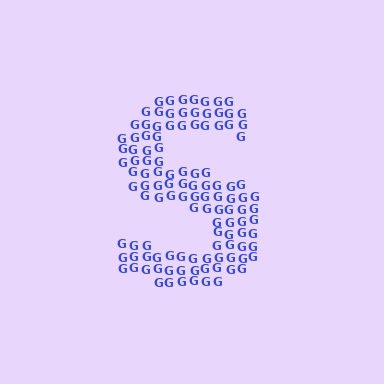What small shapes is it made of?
It is made of small letter G's.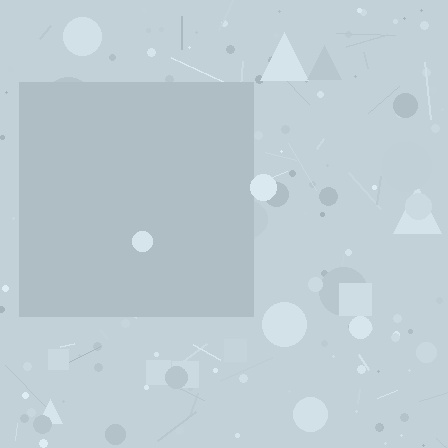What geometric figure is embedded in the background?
A square is embedded in the background.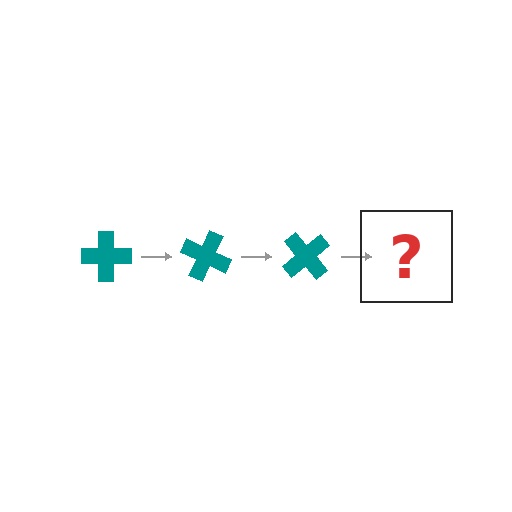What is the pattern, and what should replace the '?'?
The pattern is that the cross rotates 25 degrees each step. The '?' should be a teal cross rotated 75 degrees.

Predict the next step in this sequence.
The next step is a teal cross rotated 75 degrees.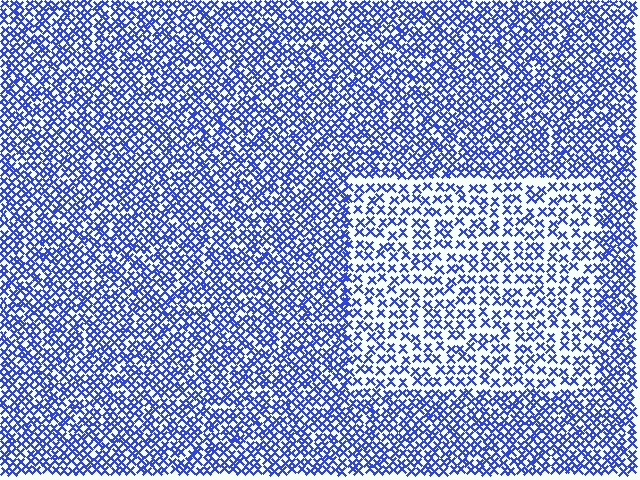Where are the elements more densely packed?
The elements are more densely packed outside the rectangle boundary.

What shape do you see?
I see a rectangle.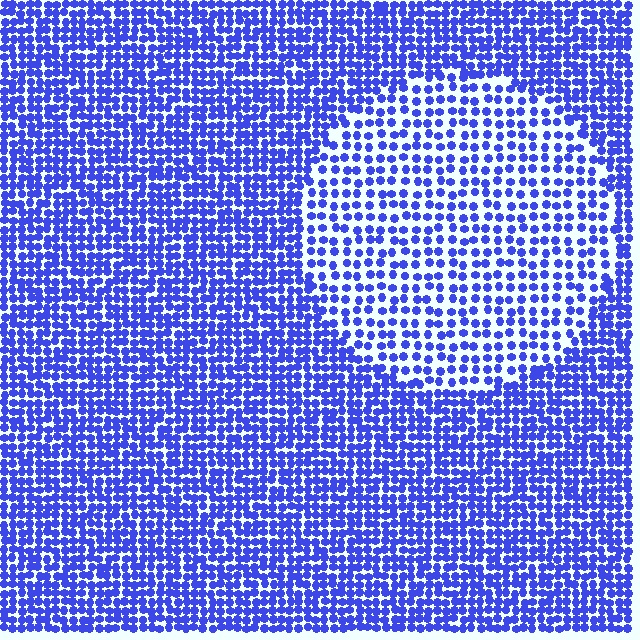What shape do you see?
I see a circle.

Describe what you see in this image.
The image contains small blue elements arranged at two different densities. A circle-shaped region is visible where the elements are less densely packed than the surrounding area.